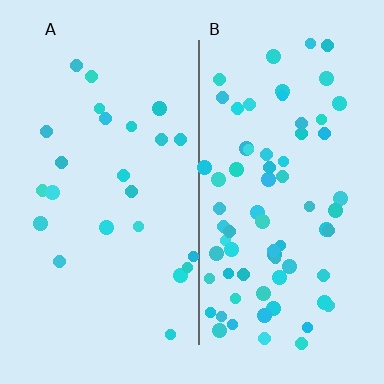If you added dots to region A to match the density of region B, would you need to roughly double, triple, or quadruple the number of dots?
Approximately triple.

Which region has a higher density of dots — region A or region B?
B (the right).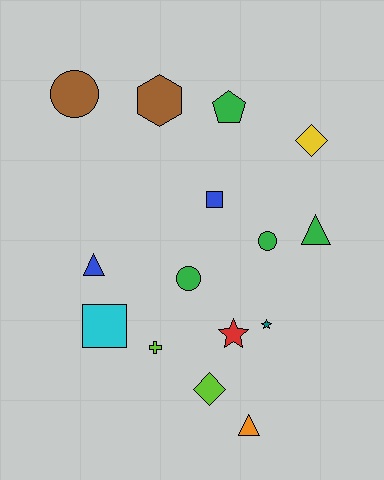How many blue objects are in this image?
There are 2 blue objects.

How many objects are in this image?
There are 15 objects.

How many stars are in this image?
There are 2 stars.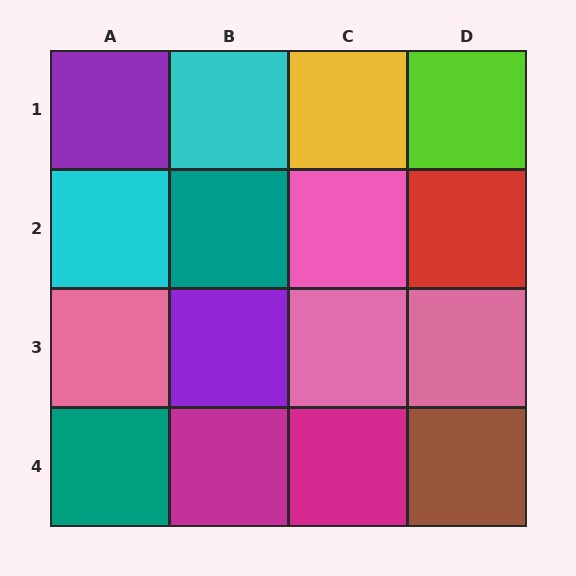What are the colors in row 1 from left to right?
Purple, cyan, yellow, lime.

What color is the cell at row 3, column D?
Pink.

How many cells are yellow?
1 cell is yellow.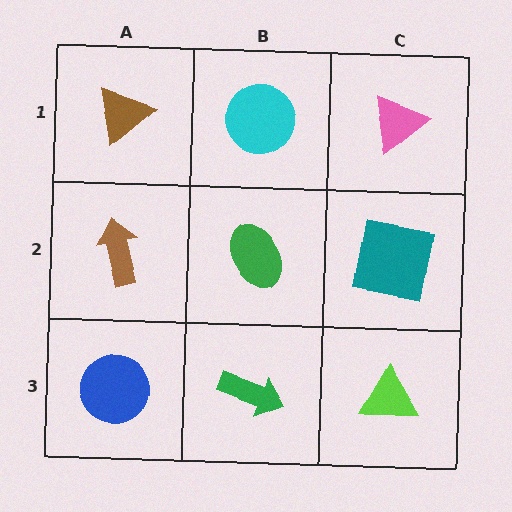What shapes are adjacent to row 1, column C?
A teal square (row 2, column C), a cyan circle (row 1, column B).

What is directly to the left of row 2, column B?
A brown arrow.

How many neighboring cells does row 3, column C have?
2.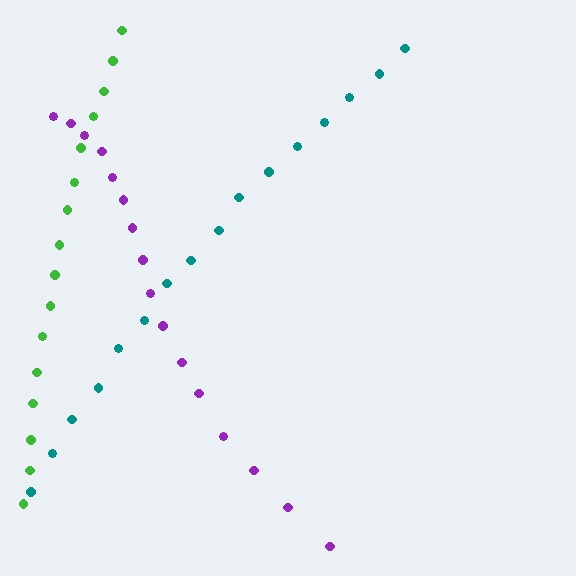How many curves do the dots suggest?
There are 3 distinct paths.